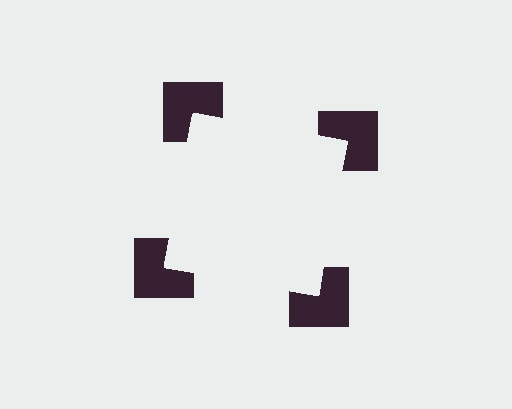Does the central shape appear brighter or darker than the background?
It typically appears slightly brighter than the background, even though no actual brightness change is drawn.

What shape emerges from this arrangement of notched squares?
An illusory square — its edges are inferred from the aligned wedge cuts in the notched squares, not physically drawn.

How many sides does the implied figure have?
4 sides.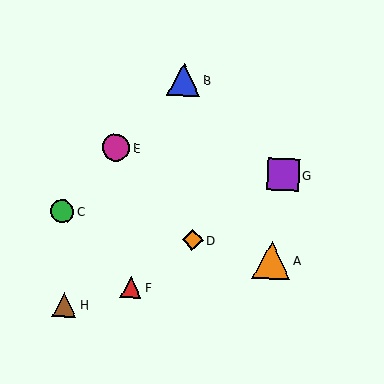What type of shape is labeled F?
Shape F is a red triangle.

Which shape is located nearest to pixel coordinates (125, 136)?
The magenta circle (labeled E) at (116, 148) is nearest to that location.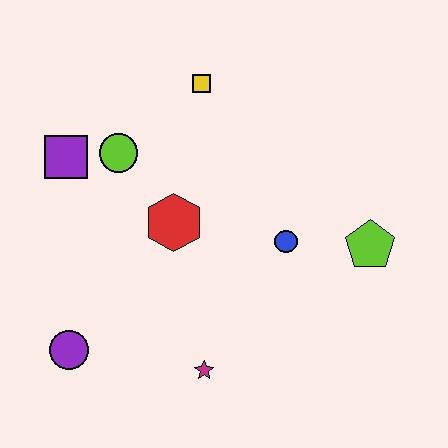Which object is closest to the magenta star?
The purple circle is closest to the magenta star.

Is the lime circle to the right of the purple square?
Yes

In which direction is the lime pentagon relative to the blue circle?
The lime pentagon is to the right of the blue circle.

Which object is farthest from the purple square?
The lime pentagon is farthest from the purple square.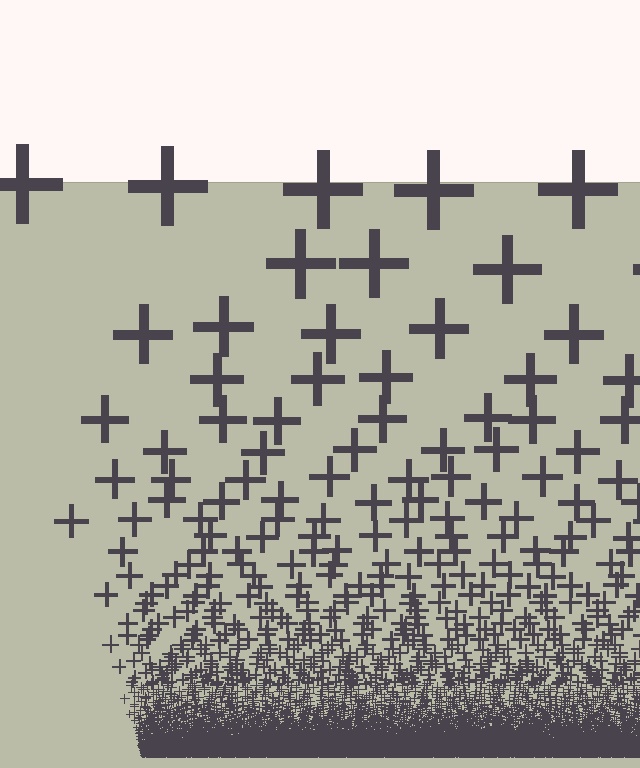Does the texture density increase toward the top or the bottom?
Density increases toward the bottom.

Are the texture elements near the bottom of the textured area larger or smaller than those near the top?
Smaller. The gradient is inverted — elements near the bottom are smaller and denser.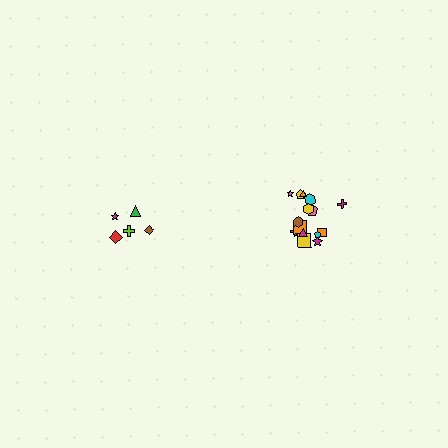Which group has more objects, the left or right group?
The right group.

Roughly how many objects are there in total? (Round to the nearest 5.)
Roughly 20 objects in total.